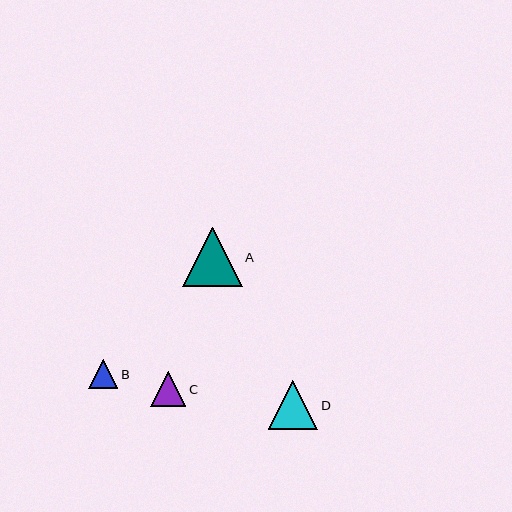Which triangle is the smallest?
Triangle B is the smallest with a size of approximately 29 pixels.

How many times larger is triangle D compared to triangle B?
Triangle D is approximately 1.7 times the size of triangle B.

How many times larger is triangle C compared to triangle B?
Triangle C is approximately 1.2 times the size of triangle B.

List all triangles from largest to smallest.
From largest to smallest: A, D, C, B.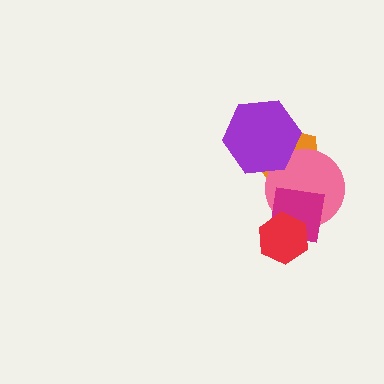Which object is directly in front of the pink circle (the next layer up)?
The magenta square is directly in front of the pink circle.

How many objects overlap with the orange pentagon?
3 objects overlap with the orange pentagon.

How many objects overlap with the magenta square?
3 objects overlap with the magenta square.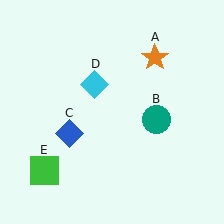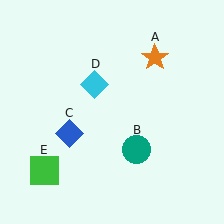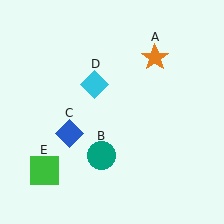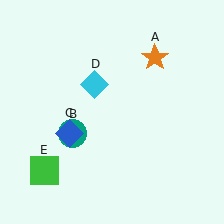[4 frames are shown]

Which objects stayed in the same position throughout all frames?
Orange star (object A) and blue diamond (object C) and cyan diamond (object D) and green square (object E) remained stationary.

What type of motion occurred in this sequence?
The teal circle (object B) rotated clockwise around the center of the scene.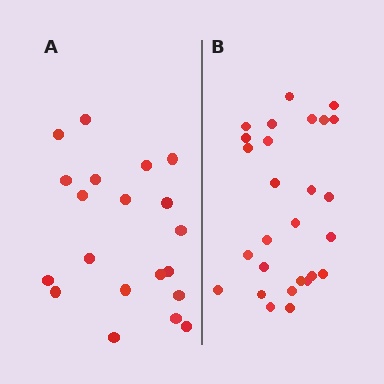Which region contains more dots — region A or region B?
Region B (the right region) has more dots.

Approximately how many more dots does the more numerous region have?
Region B has roughly 8 or so more dots than region A.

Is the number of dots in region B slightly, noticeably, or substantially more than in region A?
Region B has noticeably more, but not dramatically so. The ratio is roughly 1.4 to 1.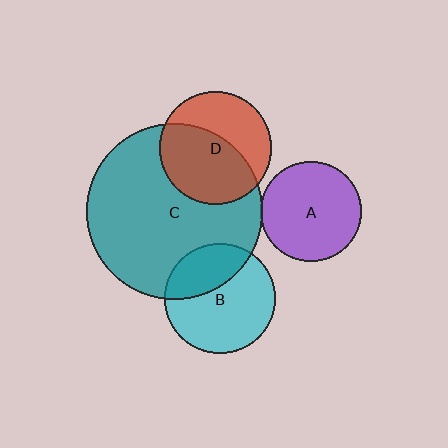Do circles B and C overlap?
Yes.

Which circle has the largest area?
Circle C (teal).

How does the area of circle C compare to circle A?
Approximately 3.1 times.